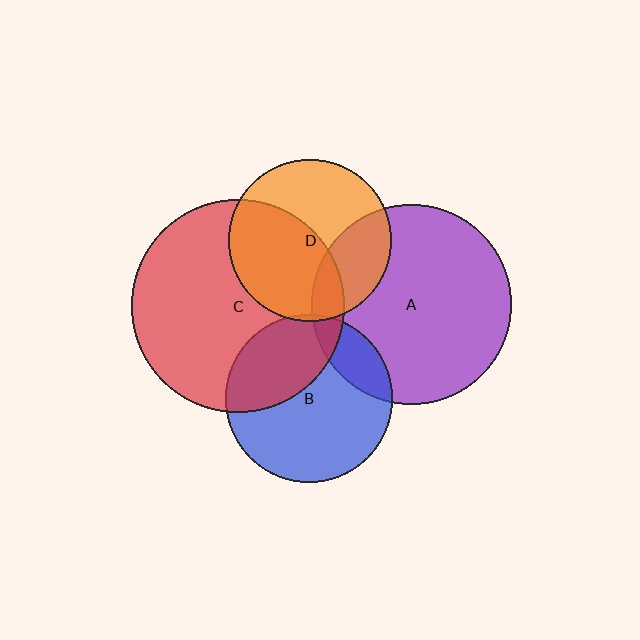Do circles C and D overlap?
Yes.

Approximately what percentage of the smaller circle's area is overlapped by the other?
Approximately 50%.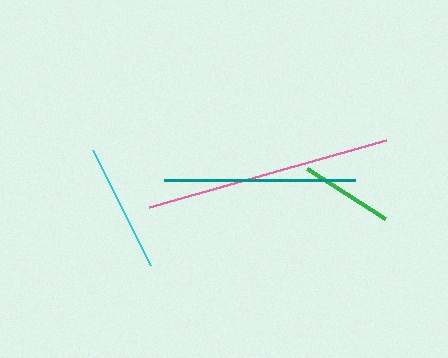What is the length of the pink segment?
The pink segment is approximately 246 pixels long.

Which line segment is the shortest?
The green line is the shortest at approximately 93 pixels.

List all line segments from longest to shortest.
From longest to shortest: pink, teal, cyan, green.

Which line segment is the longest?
The pink line is the longest at approximately 246 pixels.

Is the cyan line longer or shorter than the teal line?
The teal line is longer than the cyan line.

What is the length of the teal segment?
The teal segment is approximately 192 pixels long.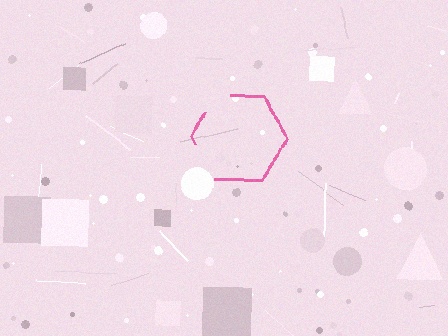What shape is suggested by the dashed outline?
The dashed outline suggests a hexagon.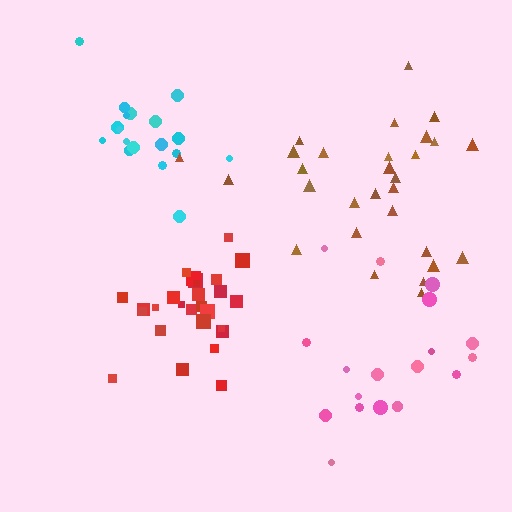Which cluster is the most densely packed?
Red.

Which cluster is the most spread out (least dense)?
Pink.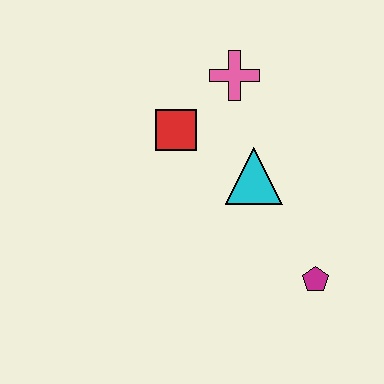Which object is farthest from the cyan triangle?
The magenta pentagon is farthest from the cyan triangle.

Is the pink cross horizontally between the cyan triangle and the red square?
Yes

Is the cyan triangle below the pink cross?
Yes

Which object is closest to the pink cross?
The red square is closest to the pink cross.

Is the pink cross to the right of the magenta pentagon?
No